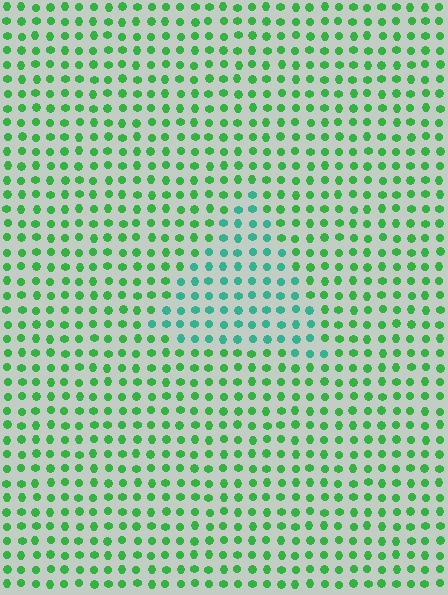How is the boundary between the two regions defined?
The boundary is defined purely by a slight shift in hue (about 36 degrees). Spacing, size, and orientation are identical on both sides.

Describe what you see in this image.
The image is filled with small green elements in a uniform arrangement. A triangle-shaped region is visible where the elements are tinted to a slightly different hue, forming a subtle color boundary.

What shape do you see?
I see a triangle.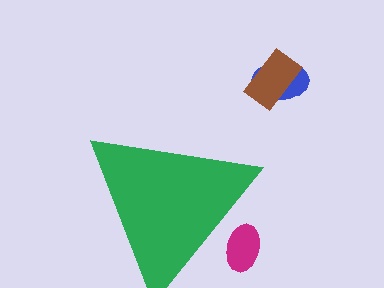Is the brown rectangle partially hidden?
No, the brown rectangle is fully visible.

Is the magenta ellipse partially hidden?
Yes, the magenta ellipse is partially hidden behind the green triangle.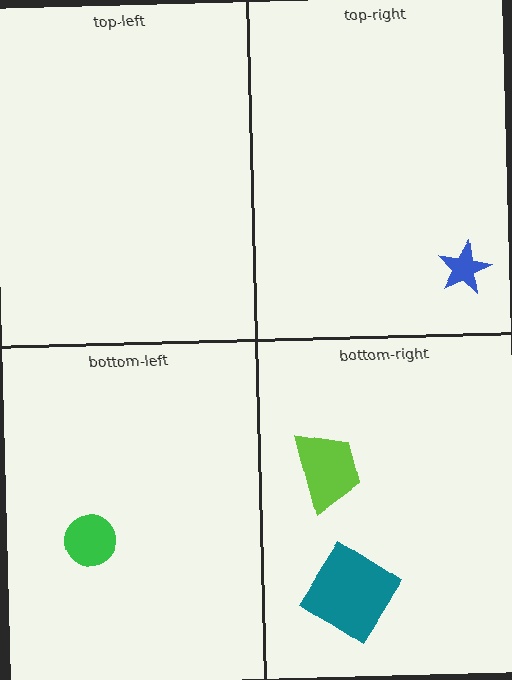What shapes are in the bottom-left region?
The green circle.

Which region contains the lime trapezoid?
The bottom-right region.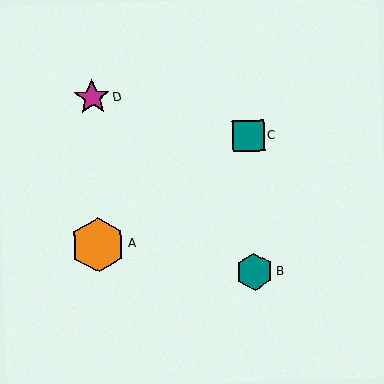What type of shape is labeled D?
Shape D is a magenta star.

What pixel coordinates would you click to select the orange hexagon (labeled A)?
Click at (98, 245) to select the orange hexagon A.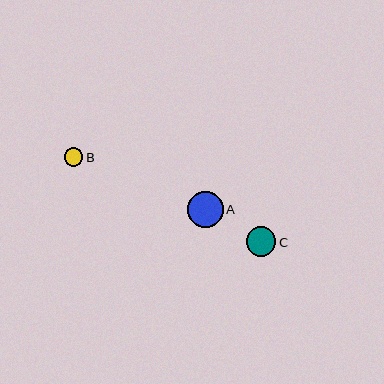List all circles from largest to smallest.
From largest to smallest: A, C, B.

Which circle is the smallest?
Circle B is the smallest with a size of approximately 19 pixels.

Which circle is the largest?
Circle A is the largest with a size of approximately 36 pixels.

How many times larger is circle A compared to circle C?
Circle A is approximately 1.2 times the size of circle C.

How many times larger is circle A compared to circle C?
Circle A is approximately 1.2 times the size of circle C.